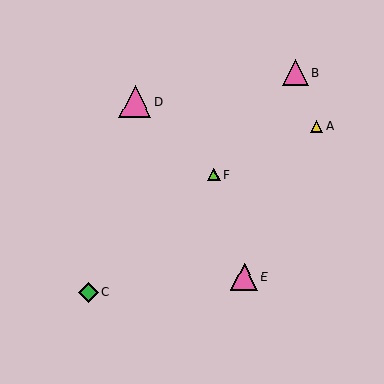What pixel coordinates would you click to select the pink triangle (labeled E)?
Click at (244, 277) to select the pink triangle E.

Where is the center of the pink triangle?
The center of the pink triangle is at (295, 72).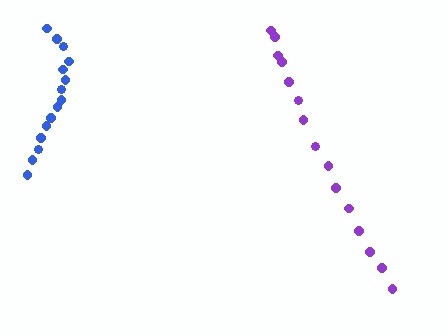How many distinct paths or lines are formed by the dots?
There are 2 distinct paths.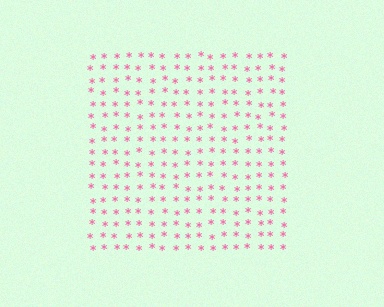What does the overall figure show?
The overall figure shows a square.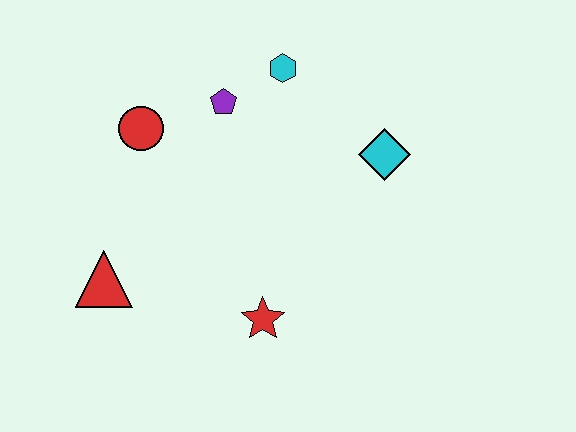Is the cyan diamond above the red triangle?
Yes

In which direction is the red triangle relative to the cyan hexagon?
The red triangle is below the cyan hexagon.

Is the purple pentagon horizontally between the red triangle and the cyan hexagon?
Yes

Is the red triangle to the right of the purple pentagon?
No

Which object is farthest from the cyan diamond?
The red triangle is farthest from the cyan diamond.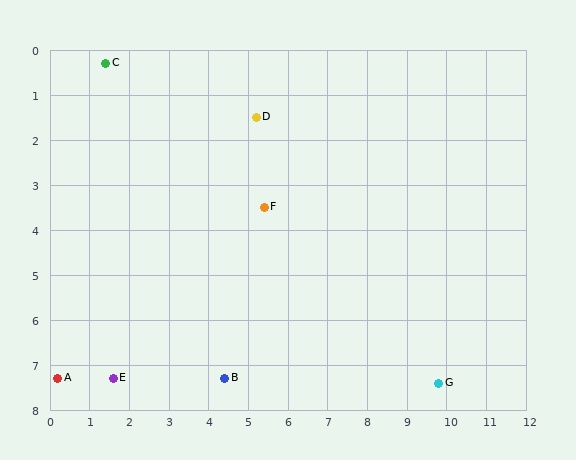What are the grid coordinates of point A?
Point A is at approximately (0.2, 7.3).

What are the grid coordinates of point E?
Point E is at approximately (1.6, 7.3).